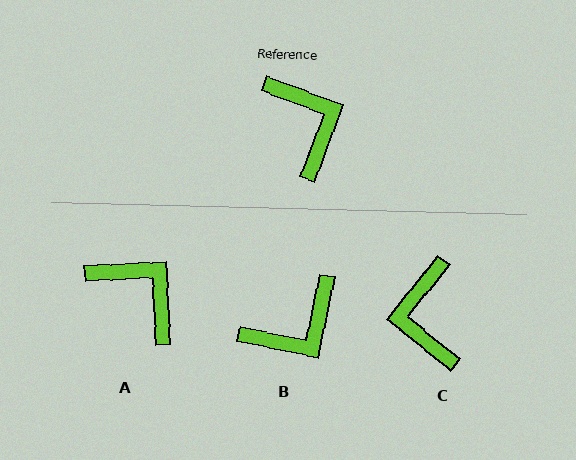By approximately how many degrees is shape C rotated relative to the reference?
Approximately 162 degrees counter-clockwise.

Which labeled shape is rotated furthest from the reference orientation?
C, about 162 degrees away.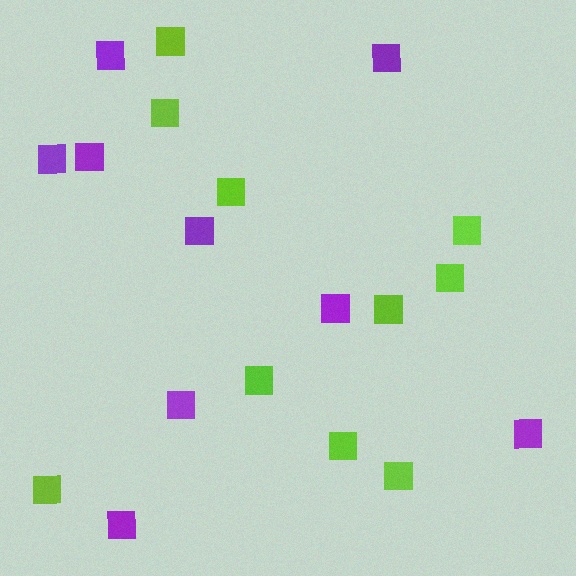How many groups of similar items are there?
There are 2 groups: one group of lime squares (10) and one group of purple squares (9).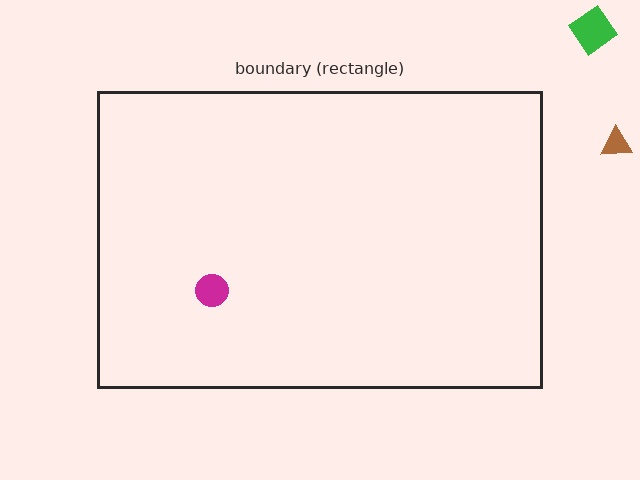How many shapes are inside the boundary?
1 inside, 2 outside.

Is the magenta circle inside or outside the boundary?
Inside.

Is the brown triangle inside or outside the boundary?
Outside.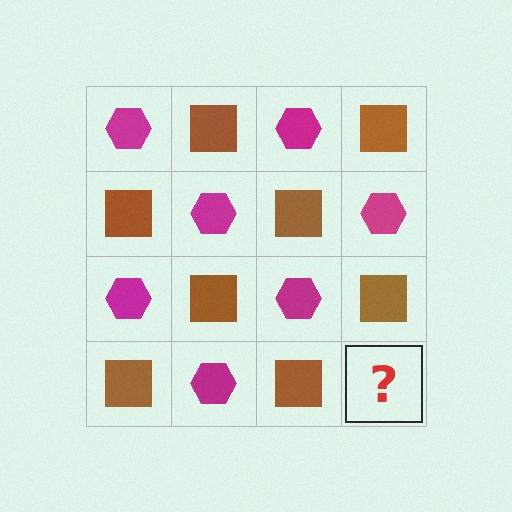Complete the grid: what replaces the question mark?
The question mark should be replaced with a magenta hexagon.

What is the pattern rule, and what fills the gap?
The rule is that it alternates magenta hexagon and brown square in a checkerboard pattern. The gap should be filled with a magenta hexagon.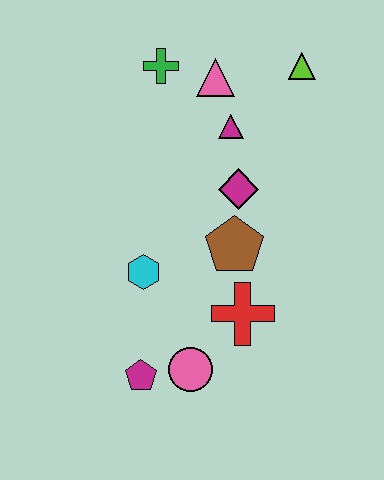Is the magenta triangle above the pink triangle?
No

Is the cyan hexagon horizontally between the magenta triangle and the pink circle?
No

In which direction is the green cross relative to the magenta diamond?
The green cross is above the magenta diamond.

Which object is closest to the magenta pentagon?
The pink circle is closest to the magenta pentagon.